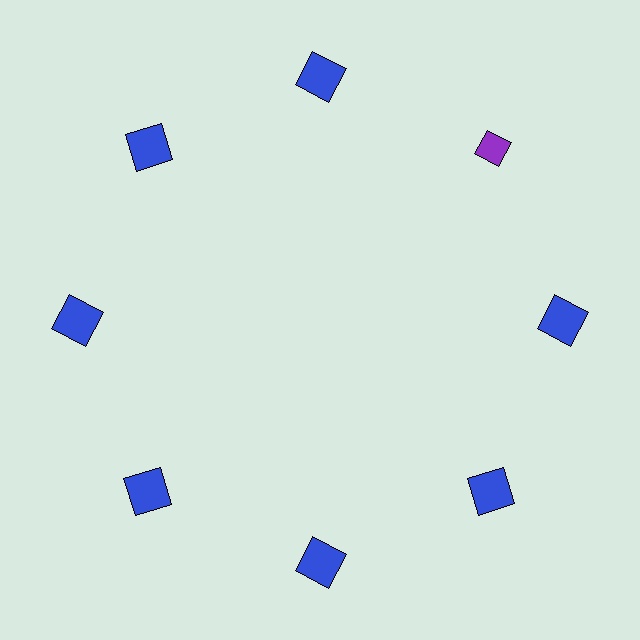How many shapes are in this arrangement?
There are 8 shapes arranged in a ring pattern.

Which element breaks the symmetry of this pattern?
The purple diamond at roughly the 2 o'clock position breaks the symmetry. All other shapes are blue squares.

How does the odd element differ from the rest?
It differs in both color (purple instead of blue) and shape (diamond instead of square).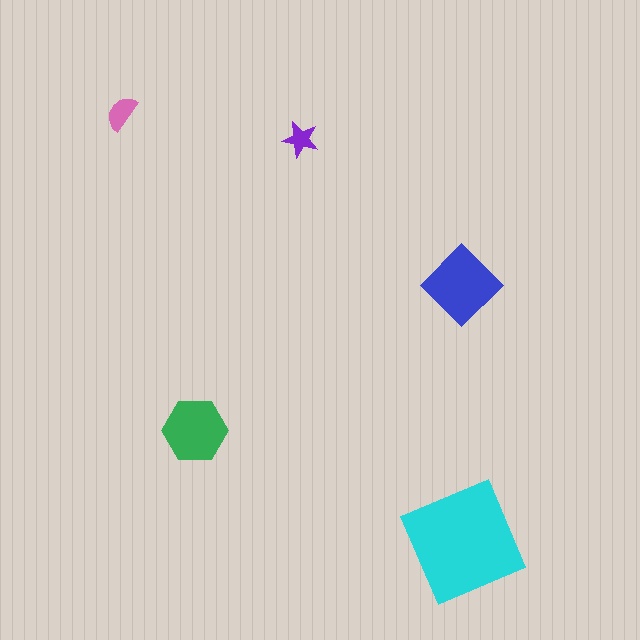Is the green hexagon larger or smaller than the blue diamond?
Smaller.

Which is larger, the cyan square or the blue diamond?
The cyan square.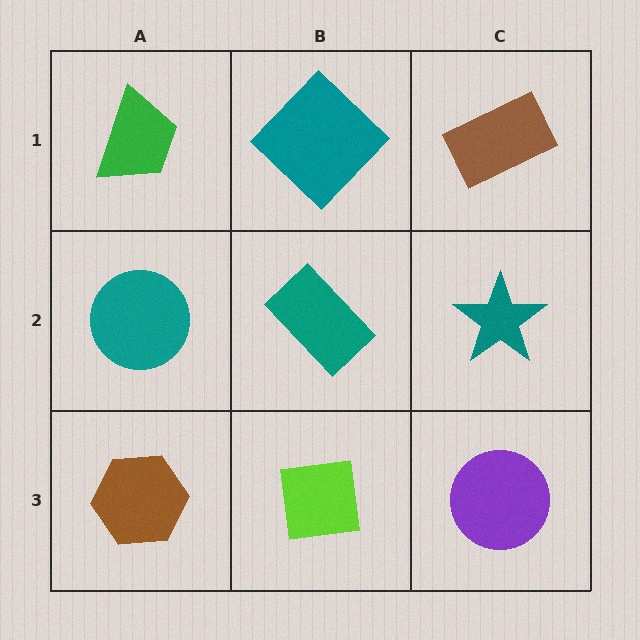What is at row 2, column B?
A teal rectangle.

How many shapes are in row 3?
3 shapes.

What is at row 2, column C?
A teal star.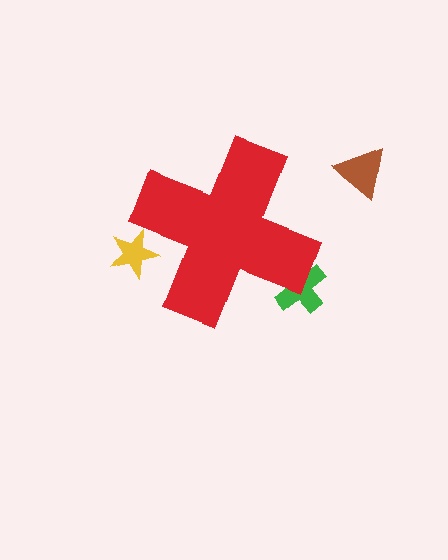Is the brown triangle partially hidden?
No, the brown triangle is fully visible.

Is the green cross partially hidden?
Yes, the green cross is partially hidden behind the red cross.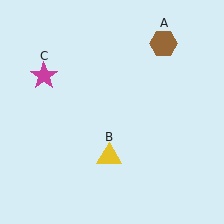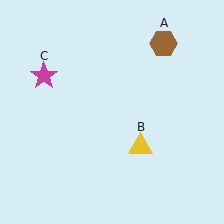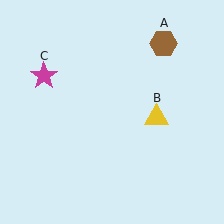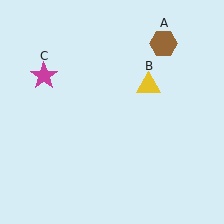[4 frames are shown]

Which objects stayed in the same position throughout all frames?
Brown hexagon (object A) and magenta star (object C) remained stationary.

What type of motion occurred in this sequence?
The yellow triangle (object B) rotated counterclockwise around the center of the scene.